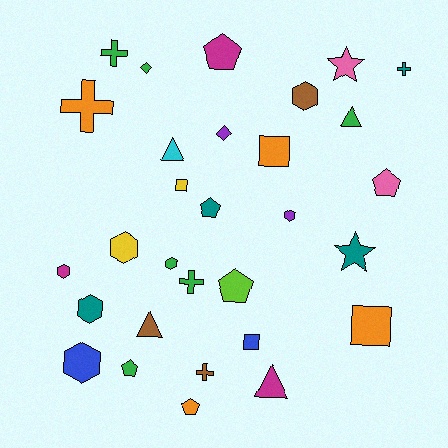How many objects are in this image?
There are 30 objects.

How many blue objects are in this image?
There are 2 blue objects.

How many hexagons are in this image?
There are 7 hexagons.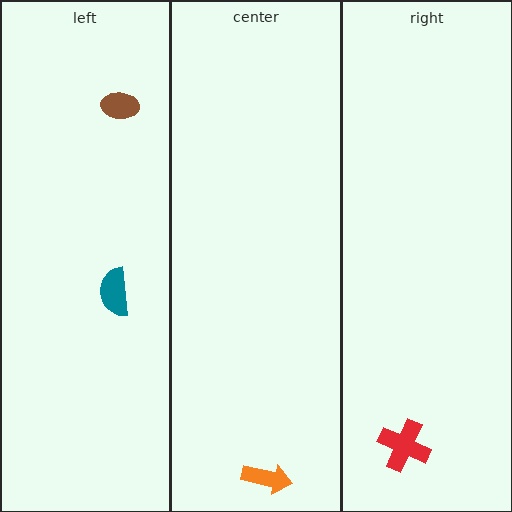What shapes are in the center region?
The orange arrow.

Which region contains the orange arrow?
The center region.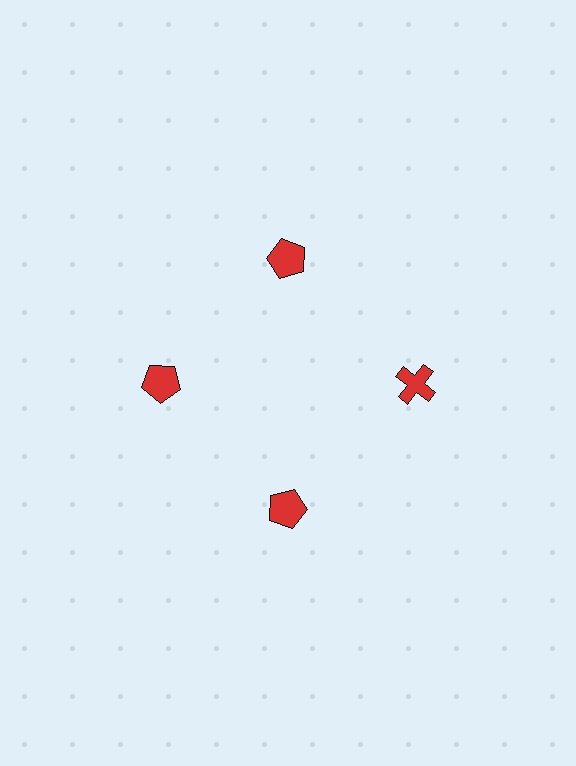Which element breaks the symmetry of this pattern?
The red cross at roughly the 3 o'clock position breaks the symmetry. All other shapes are red pentagons.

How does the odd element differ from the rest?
It has a different shape: cross instead of pentagon.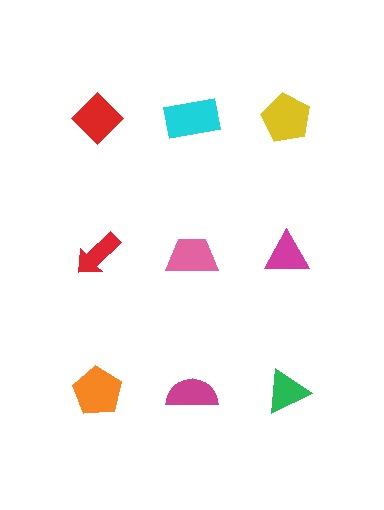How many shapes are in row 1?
3 shapes.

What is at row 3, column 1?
An orange pentagon.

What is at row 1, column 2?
A cyan rectangle.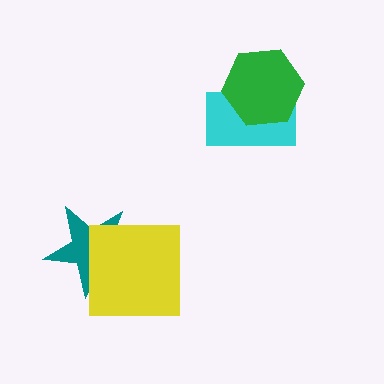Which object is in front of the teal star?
The yellow square is in front of the teal star.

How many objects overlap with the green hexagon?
1 object overlaps with the green hexagon.